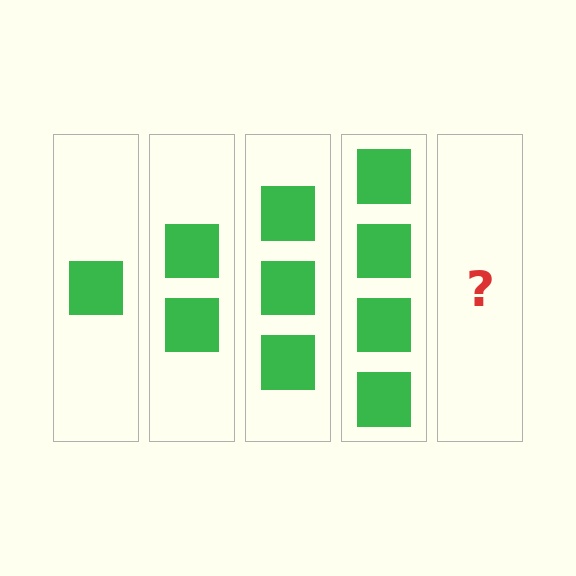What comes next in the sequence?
The next element should be 5 squares.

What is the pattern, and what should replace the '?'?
The pattern is that each step adds one more square. The '?' should be 5 squares.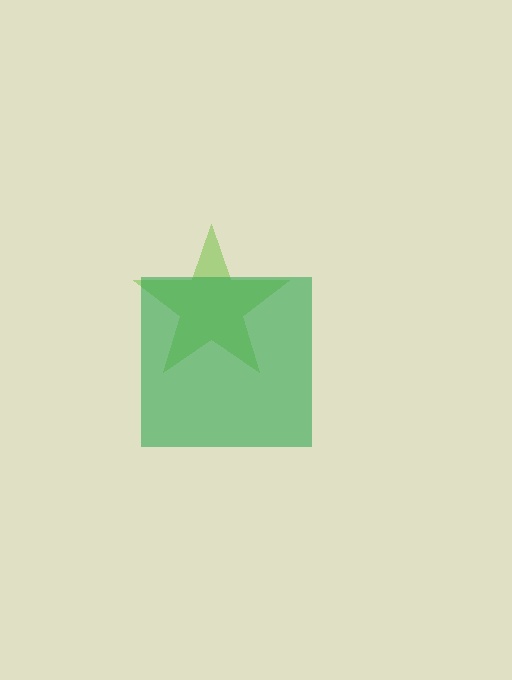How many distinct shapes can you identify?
There are 2 distinct shapes: a lime star, a green square.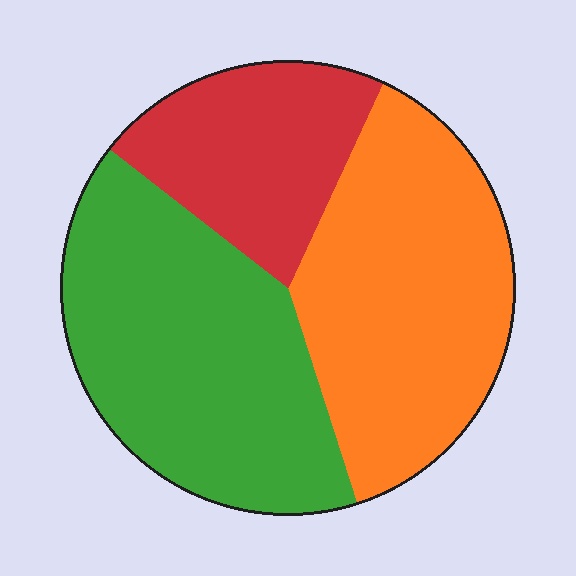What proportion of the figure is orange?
Orange covers around 40% of the figure.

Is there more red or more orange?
Orange.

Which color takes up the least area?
Red, at roughly 20%.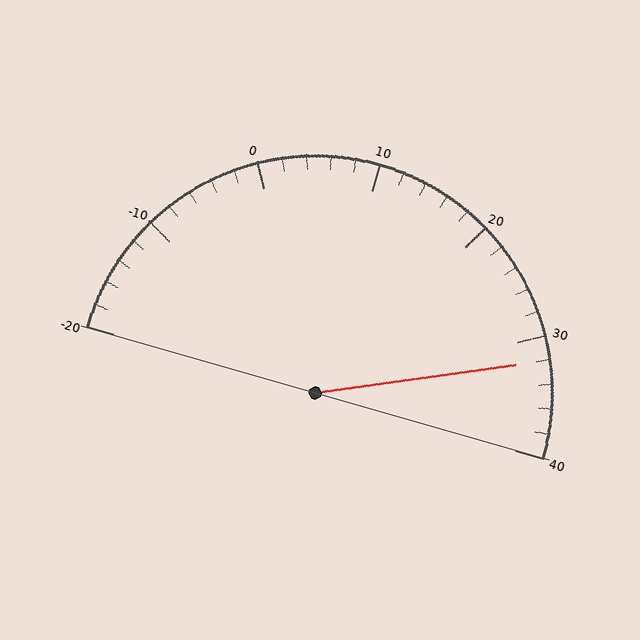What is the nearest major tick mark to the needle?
The nearest major tick mark is 30.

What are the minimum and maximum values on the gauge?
The gauge ranges from -20 to 40.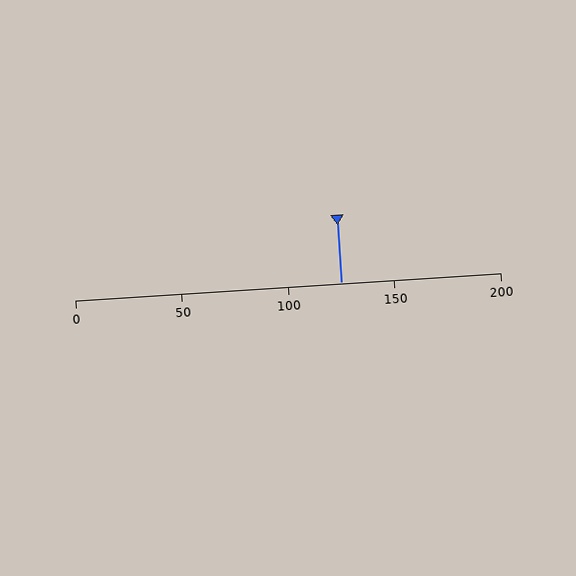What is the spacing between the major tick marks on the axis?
The major ticks are spaced 50 apart.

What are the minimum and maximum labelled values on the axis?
The axis runs from 0 to 200.